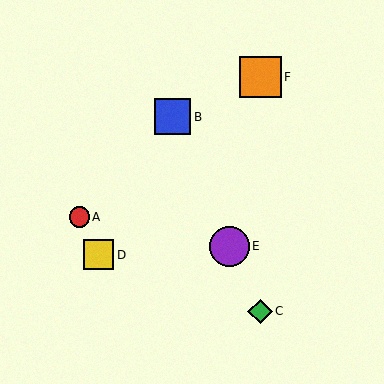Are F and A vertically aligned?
No, F is at x≈260 and A is at x≈79.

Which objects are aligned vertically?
Objects C, F are aligned vertically.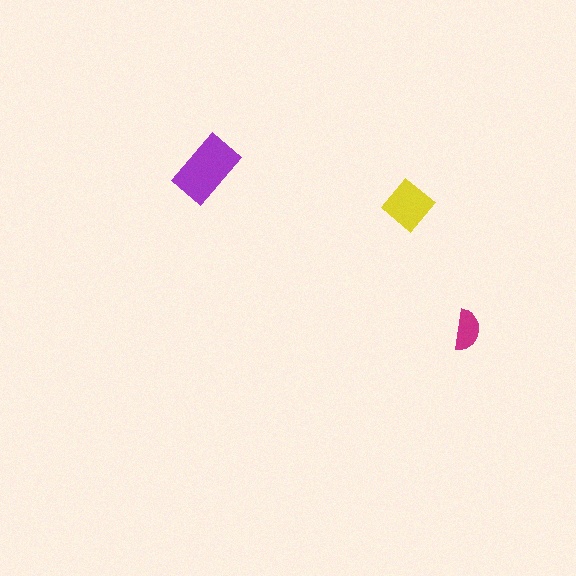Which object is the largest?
The purple rectangle.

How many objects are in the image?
There are 3 objects in the image.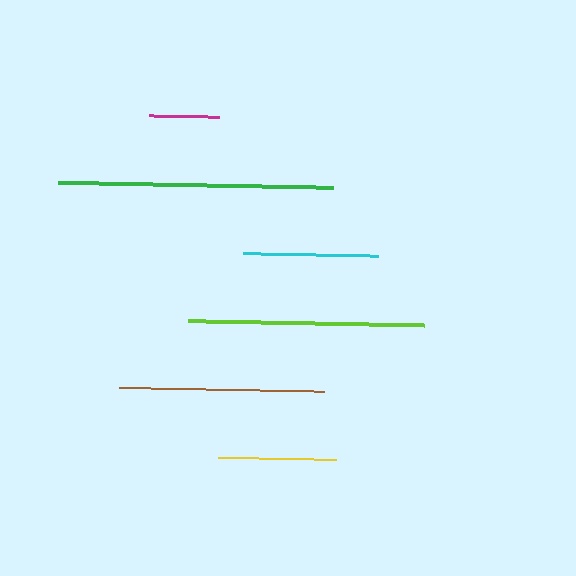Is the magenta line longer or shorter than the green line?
The green line is longer than the magenta line.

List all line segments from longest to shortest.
From longest to shortest: green, lime, brown, cyan, yellow, magenta.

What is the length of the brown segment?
The brown segment is approximately 205 pixels long.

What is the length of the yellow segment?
The yellow segment is approximately 117 pixels long.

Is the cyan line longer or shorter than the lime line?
The lime line is longer than the cyan line.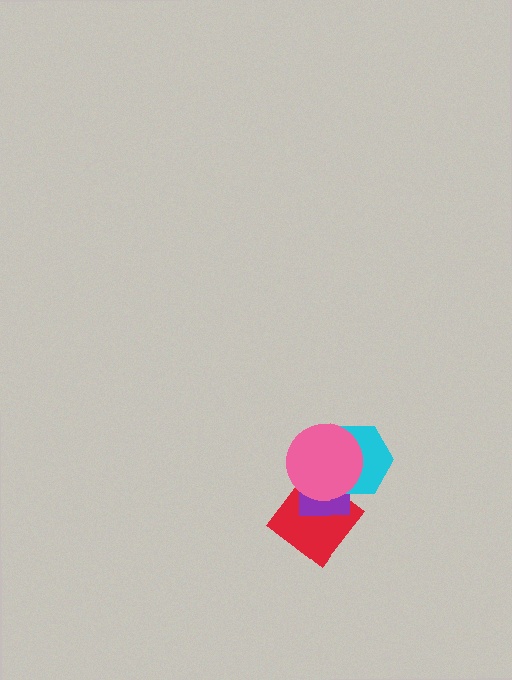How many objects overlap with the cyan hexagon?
3 objects overlap with the cyan hexagon.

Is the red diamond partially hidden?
Yes, it is partially covered by another shape.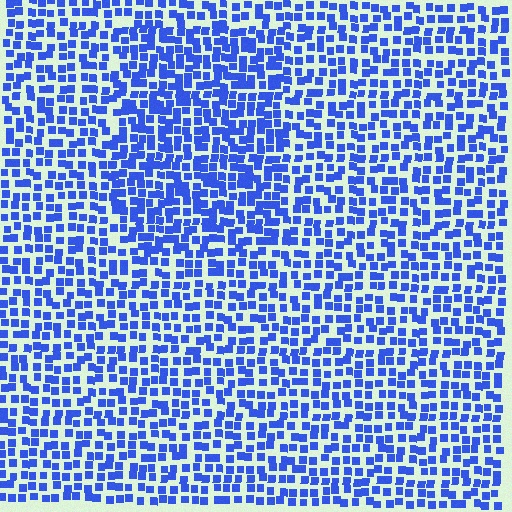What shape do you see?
I see a rectangle.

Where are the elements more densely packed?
The elements are more densely packed inside the rectangle boundary.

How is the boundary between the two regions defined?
The boundary is defined by a change in element density (approximately 1.4x ratio). All elements are the same color, size, and shape.